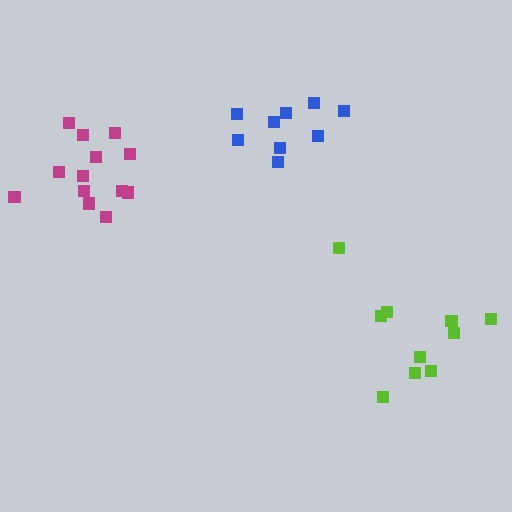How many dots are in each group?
Group 1: 13 dots, Group 2: 9 dots, Group 3: 10 dots (32 total).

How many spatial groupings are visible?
There are 3 spatial groupings.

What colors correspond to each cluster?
The clusters are colored: magenta, blue, lime.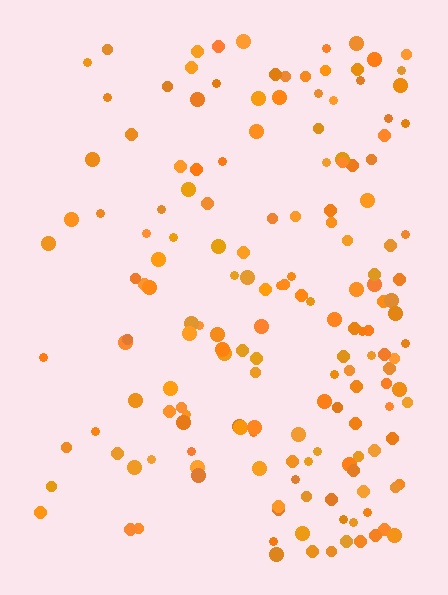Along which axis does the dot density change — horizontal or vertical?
Horizontal.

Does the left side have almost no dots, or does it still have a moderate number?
Still a moderate number, just noticeably fewer than the right.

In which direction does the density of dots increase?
From left to right, with the right side densest.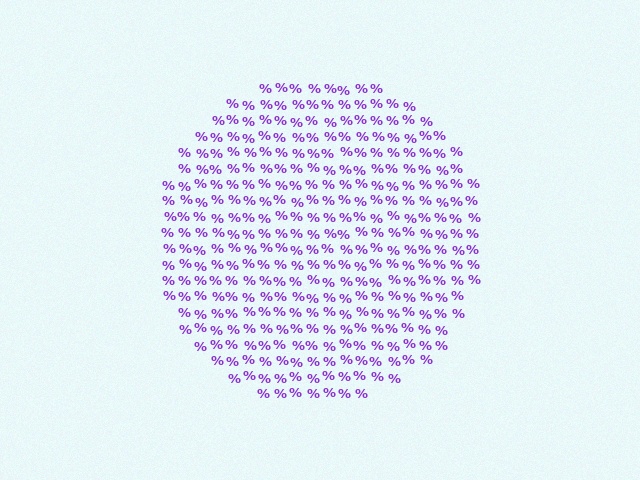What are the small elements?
The small elements are percent signs.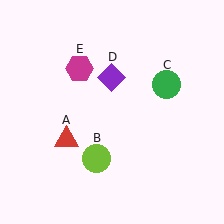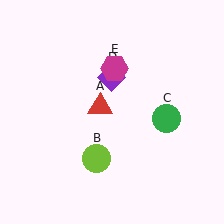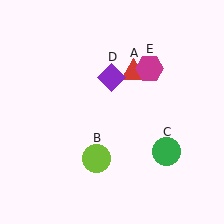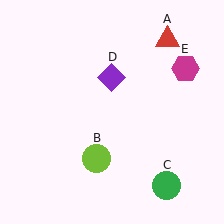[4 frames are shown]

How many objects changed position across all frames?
3 objects changed position: red triangle (object A), green circle (object C), magenta hexagon (object E).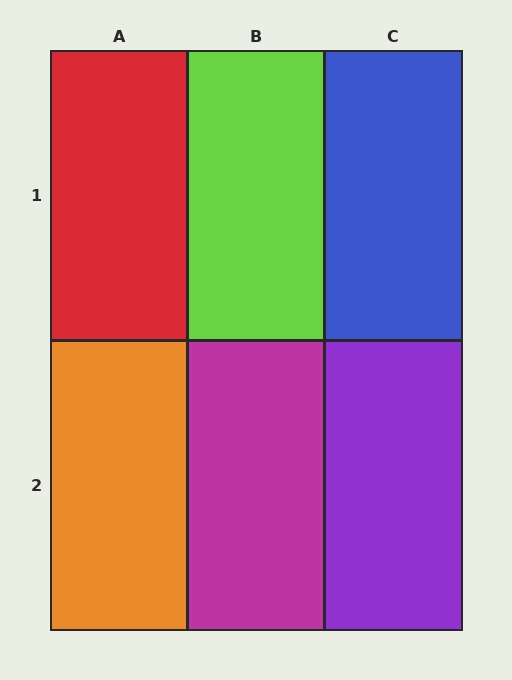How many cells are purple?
1 cell is purple.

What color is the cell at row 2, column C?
Purple.